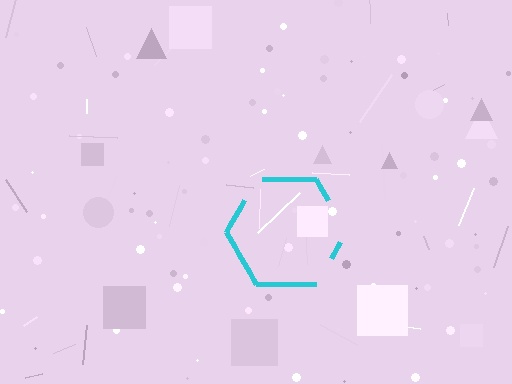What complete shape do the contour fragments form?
The contour fragments form a hexagon.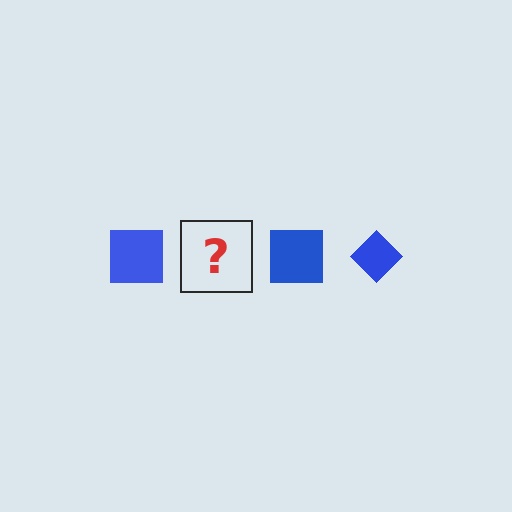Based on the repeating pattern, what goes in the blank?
The blank should be a blue diamond.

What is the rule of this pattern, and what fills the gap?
The rule is that the pattern cycles through square, diamond shapes in blue. The gap should be filled with a blue diamond.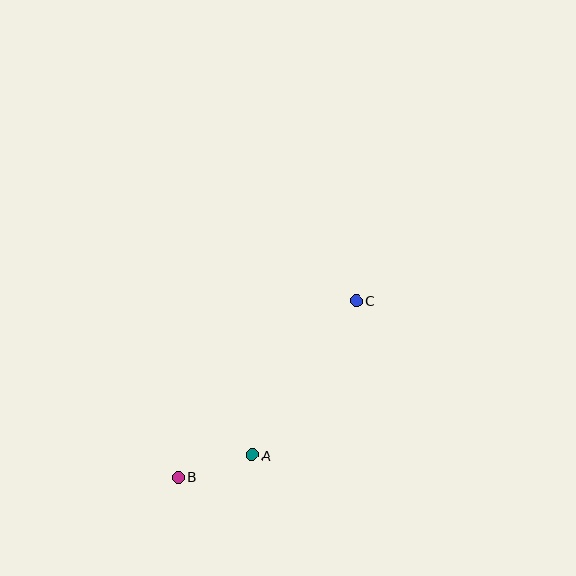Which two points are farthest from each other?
Points B and C are farthest from each other.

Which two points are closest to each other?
Points A and B are closest to each other.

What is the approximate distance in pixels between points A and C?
The distance between A and C is approximately 186 pixels.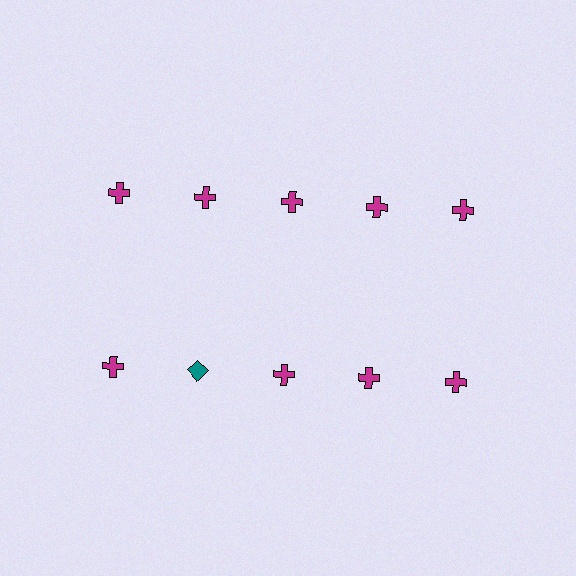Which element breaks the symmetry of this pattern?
The teal diamond in the second row, second from left column breaks the symmetry. All other shapes are magenta crosses.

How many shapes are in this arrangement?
There are 10 shapes arranged in a grid pattern.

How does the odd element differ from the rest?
It differs in both color (teal instead of magenta) and shape (diamond instead of cross).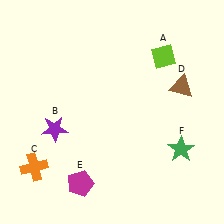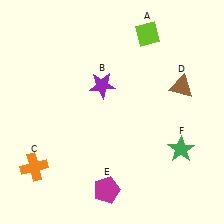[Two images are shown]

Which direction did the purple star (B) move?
The purple star (B) moved right.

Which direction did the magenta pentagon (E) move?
The magenta pentagon (E) moved right.